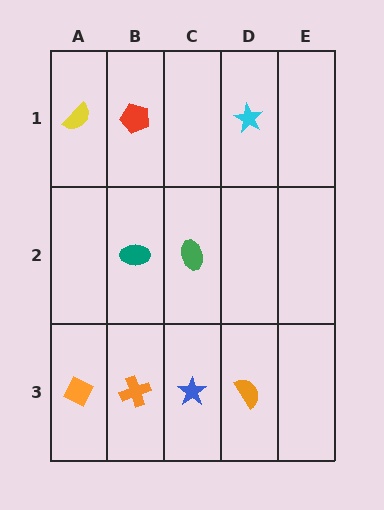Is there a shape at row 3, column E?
No, that cell is empty.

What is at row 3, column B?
An orange cross.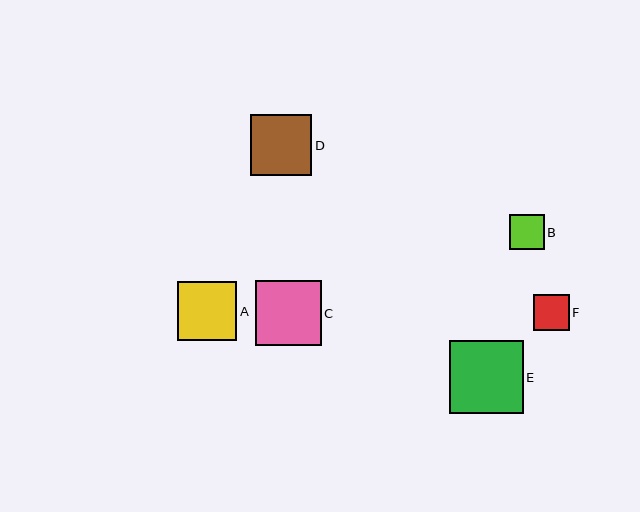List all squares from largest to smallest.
From largest to smallest: E, C, D, A, F, B.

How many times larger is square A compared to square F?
Square A is approximately 1.6 times the size of square F.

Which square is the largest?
Square E is the largest with a size of approximately 74 pixels.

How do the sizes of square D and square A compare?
Square D and square A are approximately the same size.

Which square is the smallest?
Square B is the smallest with a size of approximately 35 pixels.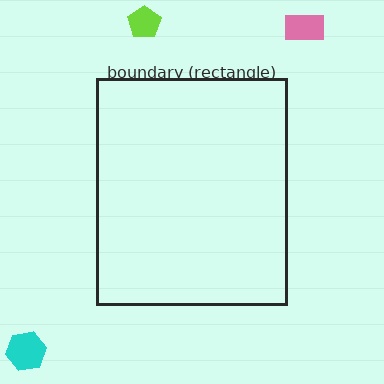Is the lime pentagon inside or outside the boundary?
Outside.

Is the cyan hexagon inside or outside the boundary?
Outside.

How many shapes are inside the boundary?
0 inside, 3 outside.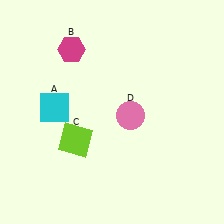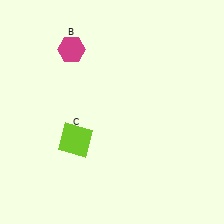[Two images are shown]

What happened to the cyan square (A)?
The cyan square (A) was removed in Image 2. It was in the top-left area of Image 1.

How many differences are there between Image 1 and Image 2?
There are 2 differences between the two images.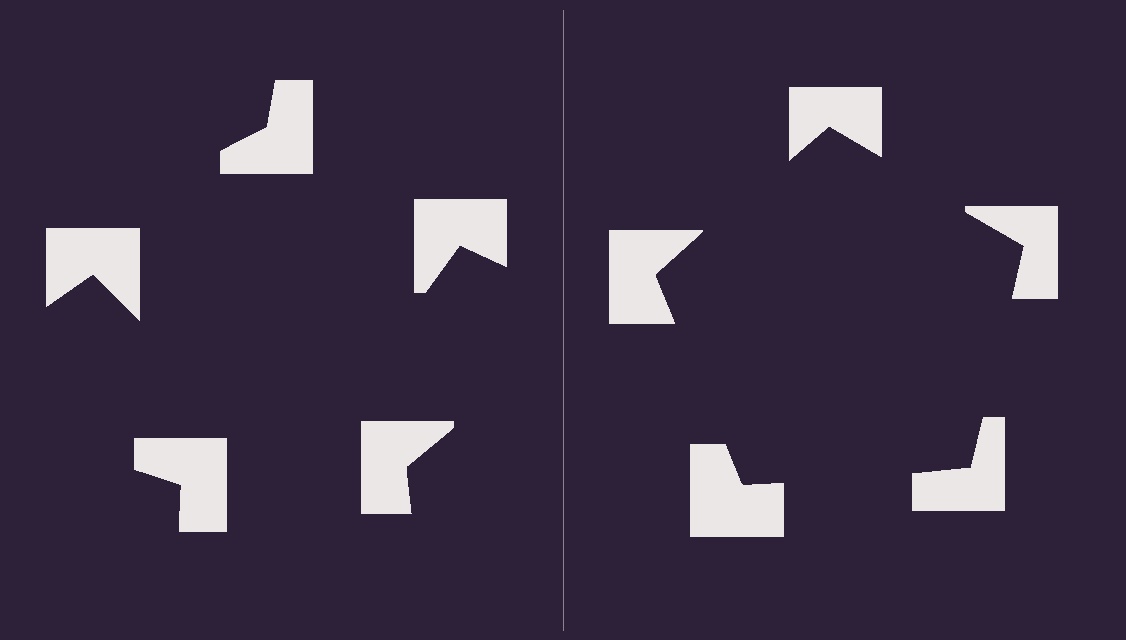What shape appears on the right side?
An illusory pentagon.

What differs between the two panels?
The notched squares are positioned identically on both sides; only the wedge orientations differ. On the right they align to a pentagon; on the left they are misaligned.